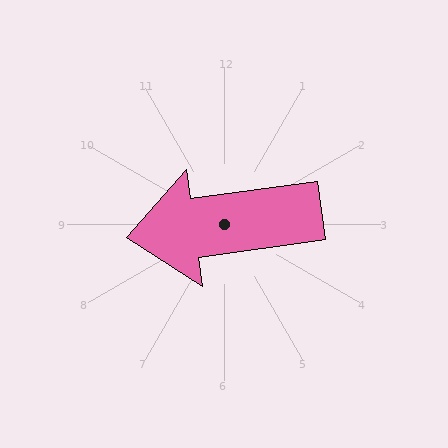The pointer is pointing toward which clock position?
Roughly 9 o'clock.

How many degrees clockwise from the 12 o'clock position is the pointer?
Approximately 262 degrees.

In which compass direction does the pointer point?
West.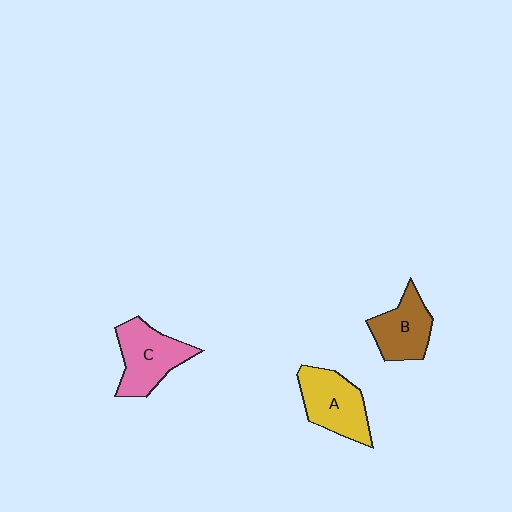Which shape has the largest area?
Shape C (pink).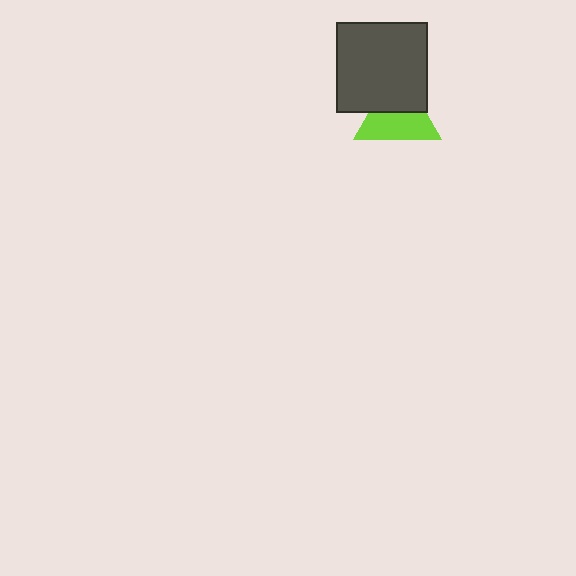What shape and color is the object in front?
The object in front is a dark gray square.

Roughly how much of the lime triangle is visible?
About half of it is visible (roughly 56%).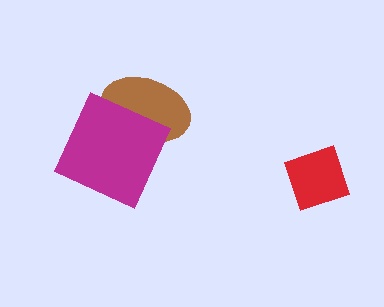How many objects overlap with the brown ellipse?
1 object overlaps with the brown ellipse.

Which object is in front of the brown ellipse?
The magenta square is in front of the brown ellipse.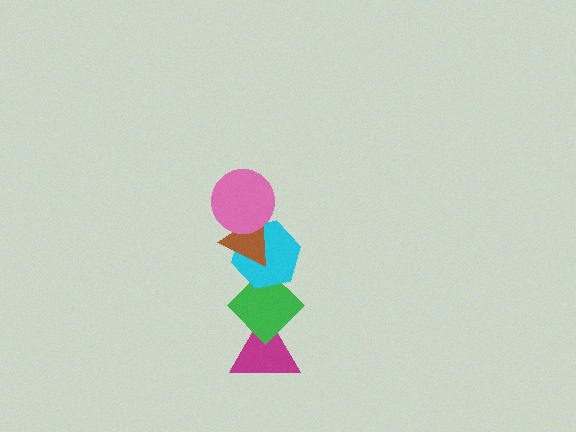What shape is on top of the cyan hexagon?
The brown triangle is on top of the cyan hexagon.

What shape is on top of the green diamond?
The cyan hexagon is on top of the green diamond.